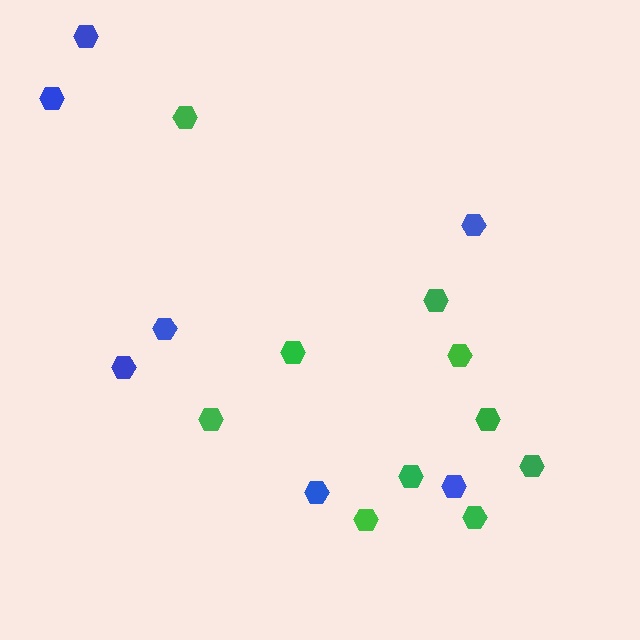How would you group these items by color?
There are 2 groups: one group of green hexagons (10) and one group of blue hexagons (7).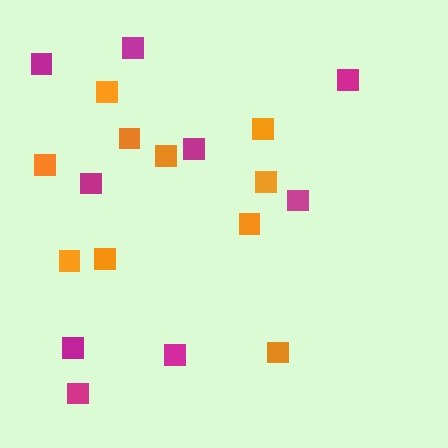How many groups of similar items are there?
There are 2 groups: one group of orange squares (10) and one group of magenta squares (9).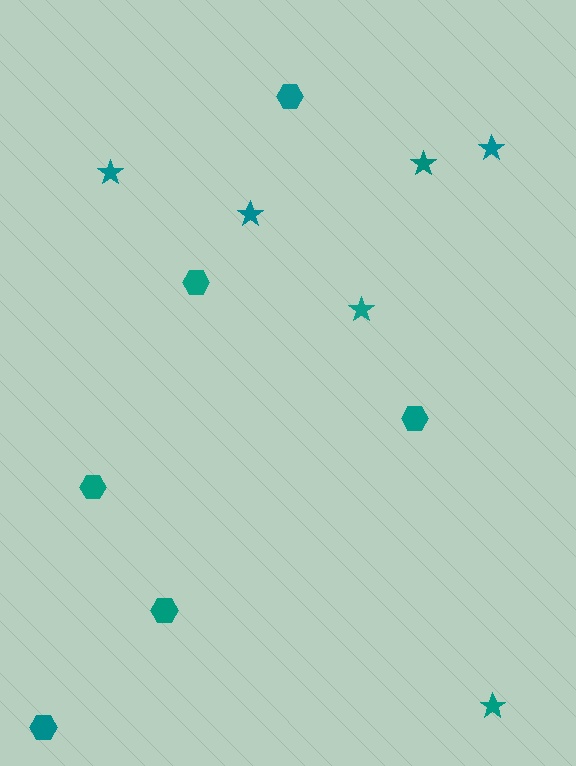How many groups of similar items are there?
There are 2 groups: one group of hexagons (6) and one group of stars (6).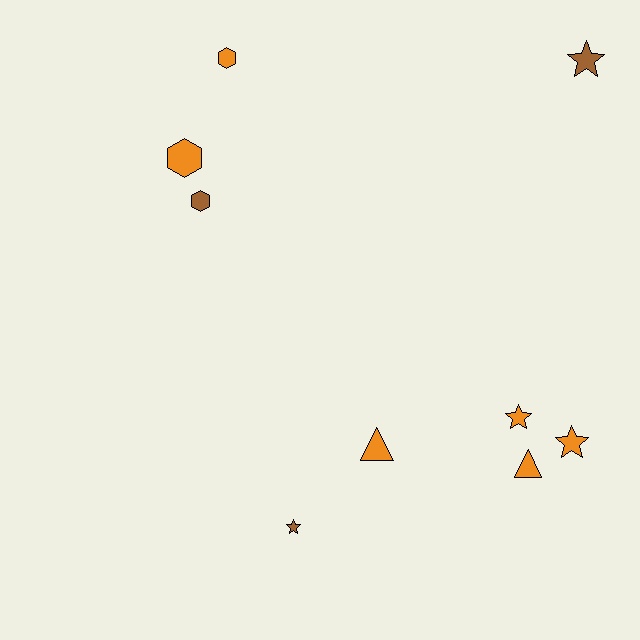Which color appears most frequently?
Orange, with 6 objects.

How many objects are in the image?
There are 9 objects.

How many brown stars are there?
There are 2 brown stars.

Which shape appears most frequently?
Star, with 4 objects.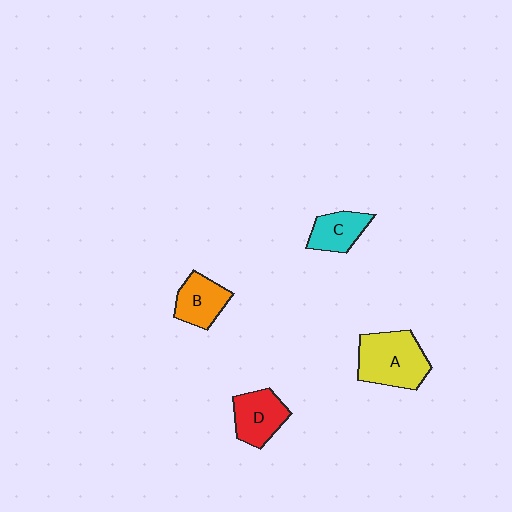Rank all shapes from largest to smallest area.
From largest to smallest: A (yellow), D (red), B (orange), C (cyan).